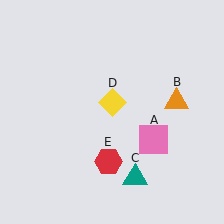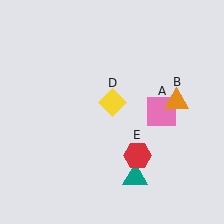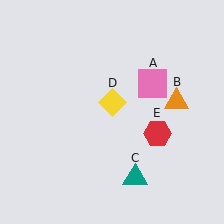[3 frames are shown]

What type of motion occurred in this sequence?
The pink square (object A), red hexagon (object E) rotated counterclockwise around the center of the scene.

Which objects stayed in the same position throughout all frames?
Orange triangle (object B) and teal triangle (object C) and yellow diamond (object D) remained stationary.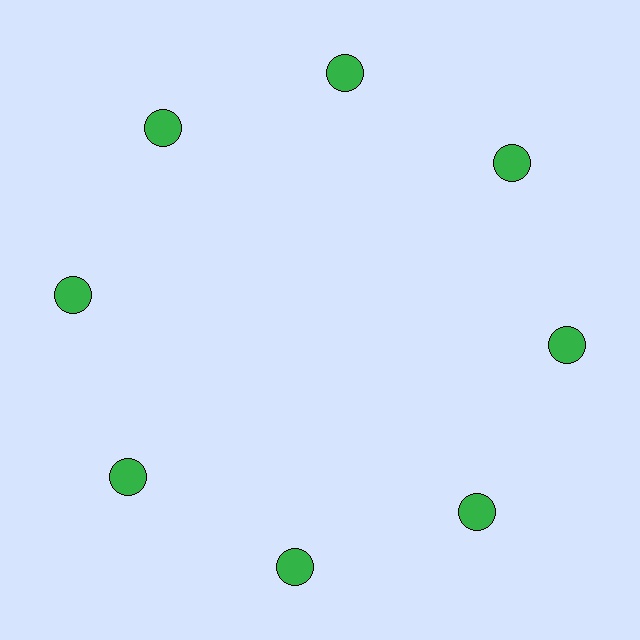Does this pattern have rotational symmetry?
Yes, this pattern has 8-fold rotational symmetry. It looks the same after rotating 45 degrees around the center.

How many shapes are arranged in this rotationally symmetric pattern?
There are 8 shapes, arranged in 8 groups of 1.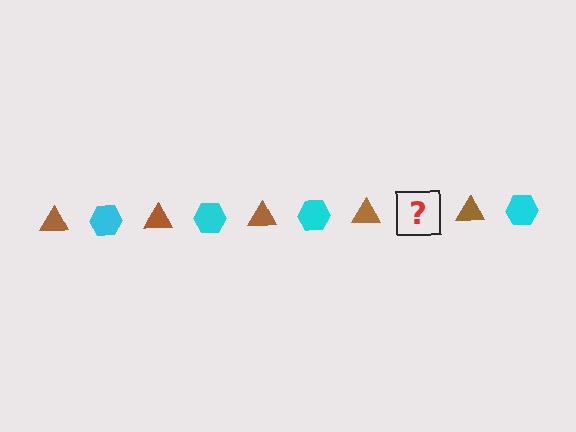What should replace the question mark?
The question mark should be replaced with a cyan hexagon.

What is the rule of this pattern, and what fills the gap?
The rule is that the pattern alternates between brown triangle and cyan hexagon. The gap should be filled with a cyan hexagon.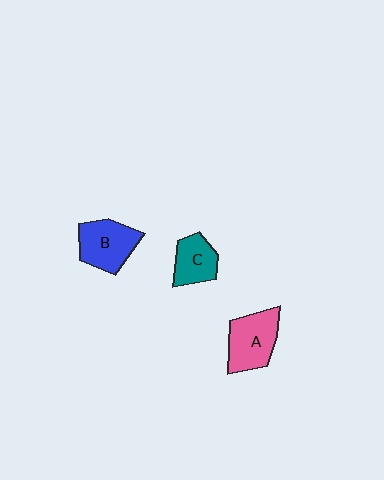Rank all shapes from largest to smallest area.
From largest to smallest: A (pink), B (blue), C (teal).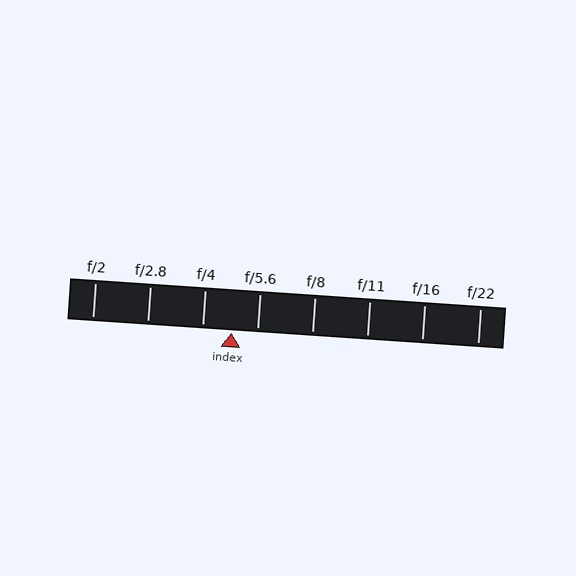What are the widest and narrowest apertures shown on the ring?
The widest aperture shown is f/2 and the narrowest is f/22.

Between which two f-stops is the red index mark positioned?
The index mark is between f/4 and f/5.6.